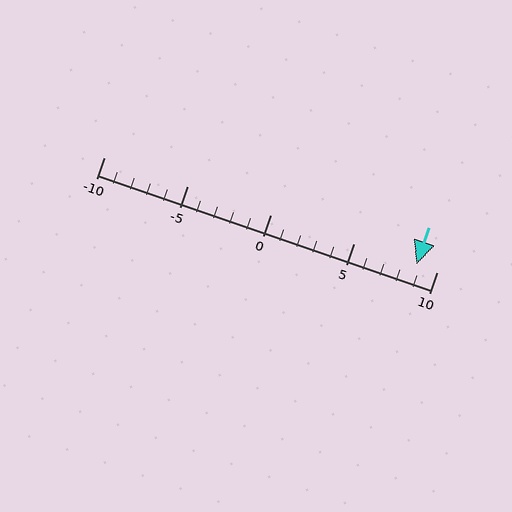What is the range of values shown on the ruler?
The ruler shows values from -10 to 10.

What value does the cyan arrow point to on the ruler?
The cyan arrow points to approximately 9.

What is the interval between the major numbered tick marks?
The major tick marks are spaced 5 units apart.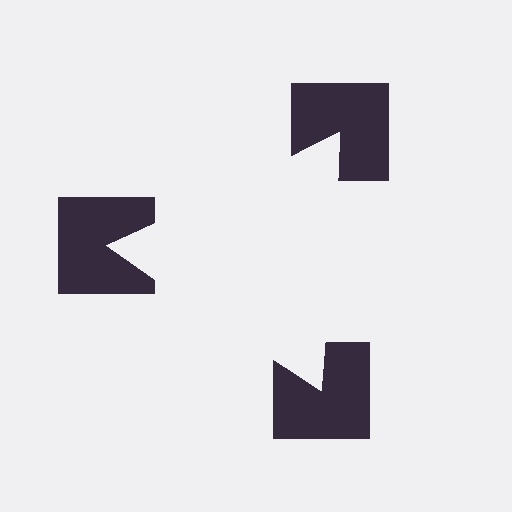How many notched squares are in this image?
There are 3 — one at each vertex of the illusory triangle.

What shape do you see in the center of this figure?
An illusory triangle — its edges are inferred from the aligned wedge cuts in the notched squares, not physically drawn.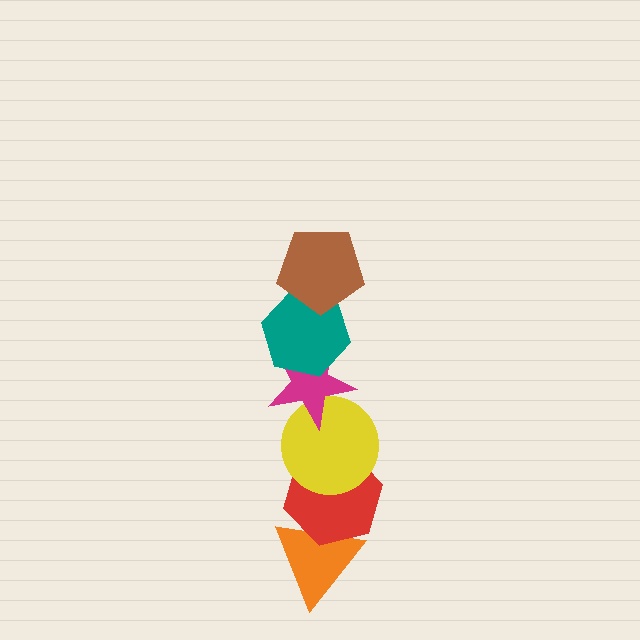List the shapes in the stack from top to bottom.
From top to bottom: the brown pentagon, the teal hexagon, the magenta star, the yellow circle, the red hexagon, the orange triangle.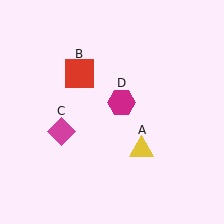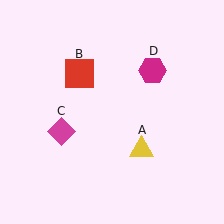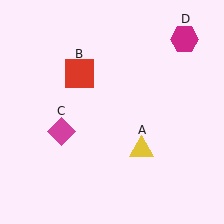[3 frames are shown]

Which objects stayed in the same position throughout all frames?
Yellow triangle (object A) and red square (object B) and magenta diamond (object C) remained stationary.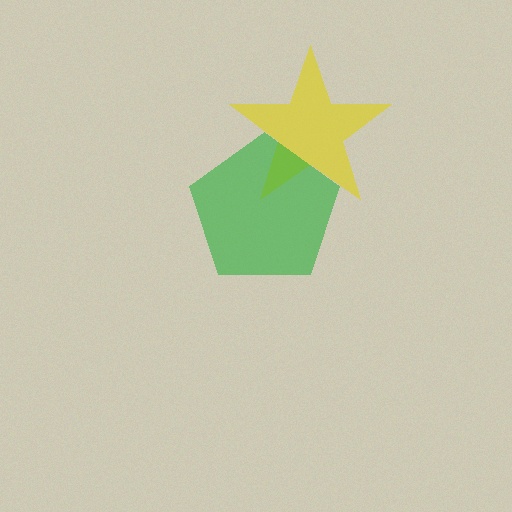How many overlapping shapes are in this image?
There are 2 overlapping shapes in the image.